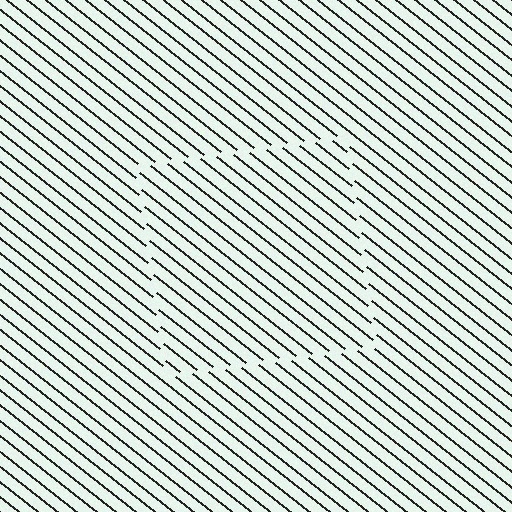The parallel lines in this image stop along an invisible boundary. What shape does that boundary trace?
An illusory square. The interior of the shape contains the same grating, shifted by half a period — the contour is defined by the phase discontinuity where line-ends from the inner and outer gratings abut.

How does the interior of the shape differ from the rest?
The interior of the shape contains the same grating, shifted by half a period — the contour is defined by the phase discontinuity where line-ends from the inner and outer gratings abut.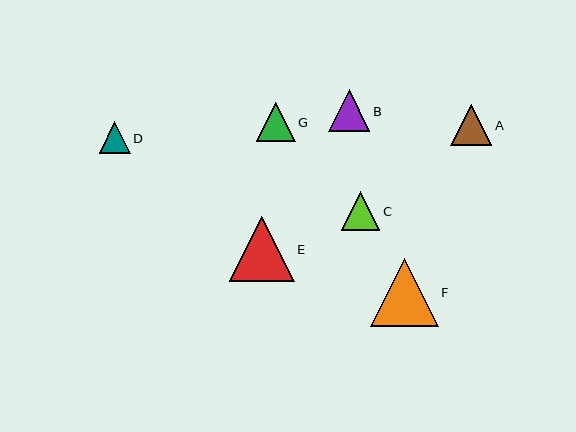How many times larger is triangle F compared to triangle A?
Triangle F is approximately 1.7 times the size of triangle A.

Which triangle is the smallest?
Triangle D is the smallest with a size of approximately 31 pixels.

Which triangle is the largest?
Triangle F is the largest with a size of approximately 68 pixels.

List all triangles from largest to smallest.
From largest to smallest: F, E, B, A, C, G, D.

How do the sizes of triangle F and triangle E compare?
Triangle F and triangle E are approximately the same size.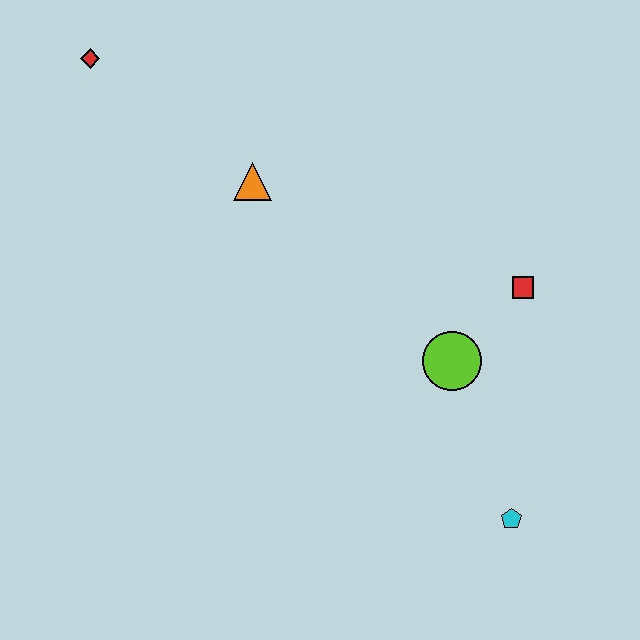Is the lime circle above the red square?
No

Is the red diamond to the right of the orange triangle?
No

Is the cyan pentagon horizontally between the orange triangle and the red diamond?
No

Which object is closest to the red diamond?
The orange triangle is closest to the red diamond.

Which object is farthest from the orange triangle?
The cyan pentagon is farthest from the orange triangle.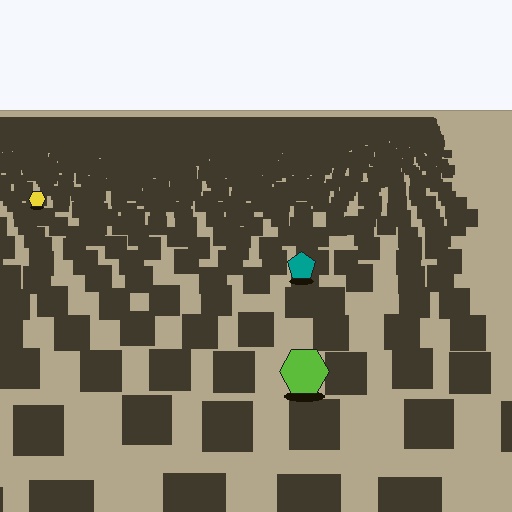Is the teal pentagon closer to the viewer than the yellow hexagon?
Yes. The teal pentagon is closer — you can tell from the texture gradient: the ground texture is coarser near it.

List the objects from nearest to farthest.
From nearest to farthest: the lime hexagon, the teal pentagon, the yellow hexagon.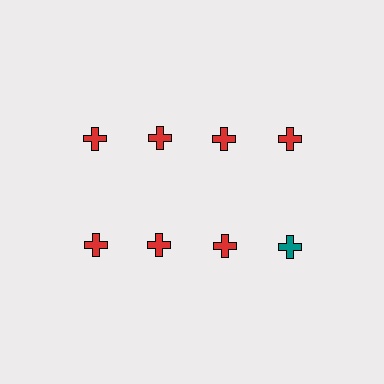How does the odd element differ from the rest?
It has a different color: teal instead of red.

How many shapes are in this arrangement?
There are 8 shapes arranged in a grid pattern.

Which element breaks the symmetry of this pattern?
The teal cross in the second row, second from right column breaks the symmetry. All other shapes are red crosses.